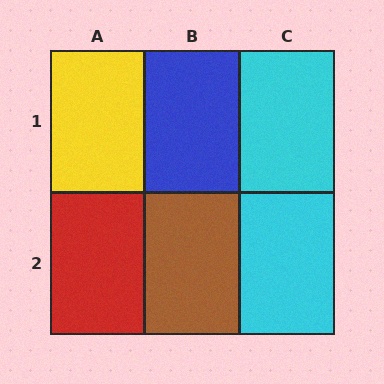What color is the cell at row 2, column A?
Red.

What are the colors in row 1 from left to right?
Yellow, blue, cyan.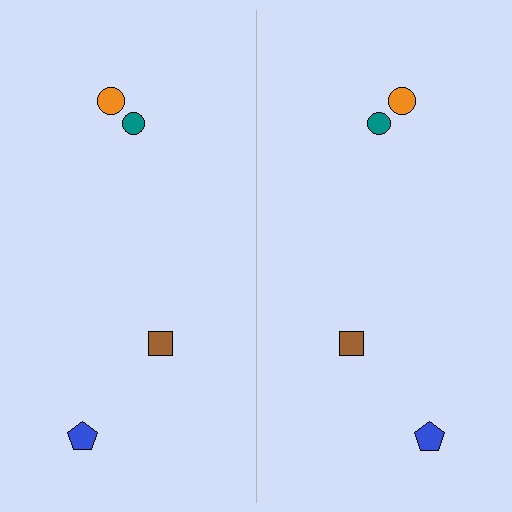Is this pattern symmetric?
Yes, this pattern has bilateral (reflection) symmetry.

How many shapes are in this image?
There are 8 shapes in this image.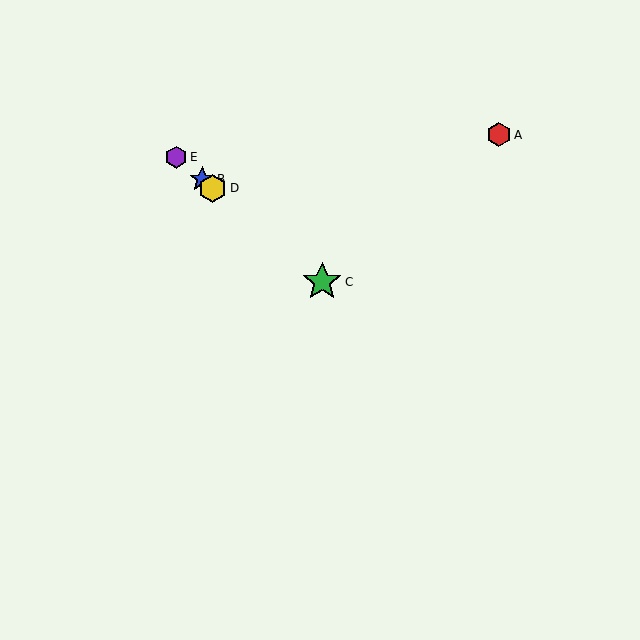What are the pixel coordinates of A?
Object A is at (499, 135).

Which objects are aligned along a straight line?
Objects B, C, D, E are aligned along a straight line.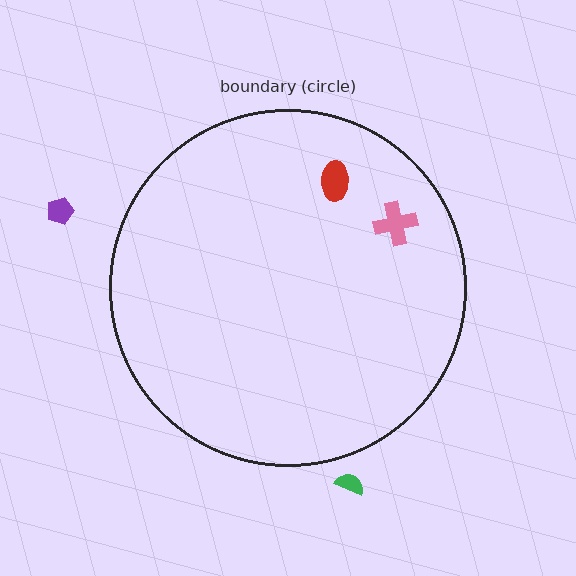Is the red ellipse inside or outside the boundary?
Inside.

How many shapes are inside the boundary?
2 inside, 2 outside.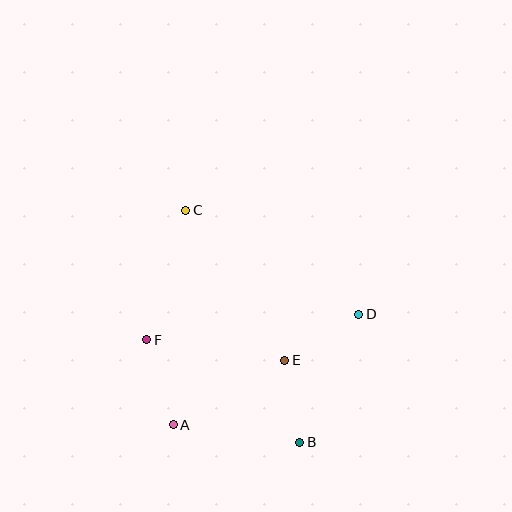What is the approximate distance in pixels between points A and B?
The distance between A and B is approximately 128 pixels.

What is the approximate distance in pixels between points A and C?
The distance between A and C is approximately 215 pixels.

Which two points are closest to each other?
Points B and E are closest to each other.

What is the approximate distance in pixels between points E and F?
The distance between E and F is approximately 140 pixels.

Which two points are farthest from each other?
Points B and C are farthest from each other.